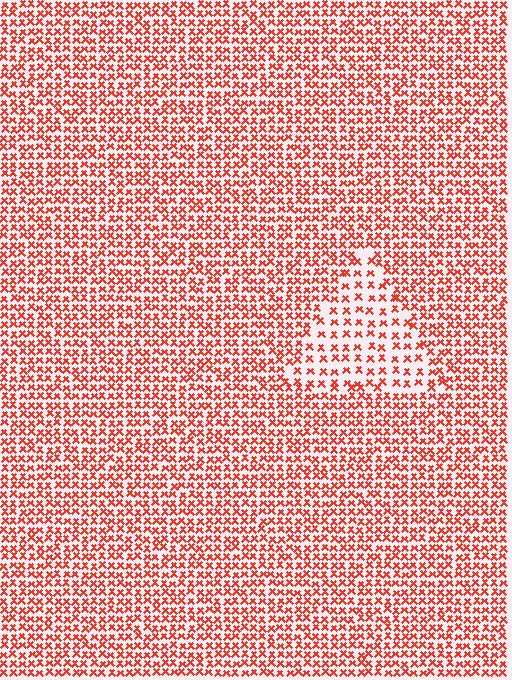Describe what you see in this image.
The image contains small red elements arranged at two different densities. A triangle-shaped region is visible where the elements are less densely packed than the surrounding area.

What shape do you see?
I see a triangle.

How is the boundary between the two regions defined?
The boundary is defined by a change in element density (approximately 1.9x ratio). All elements are the same color, size, and shape.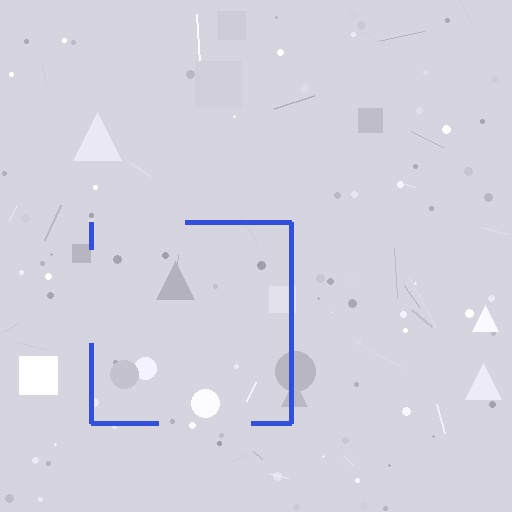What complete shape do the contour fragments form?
The contour fragments form a square.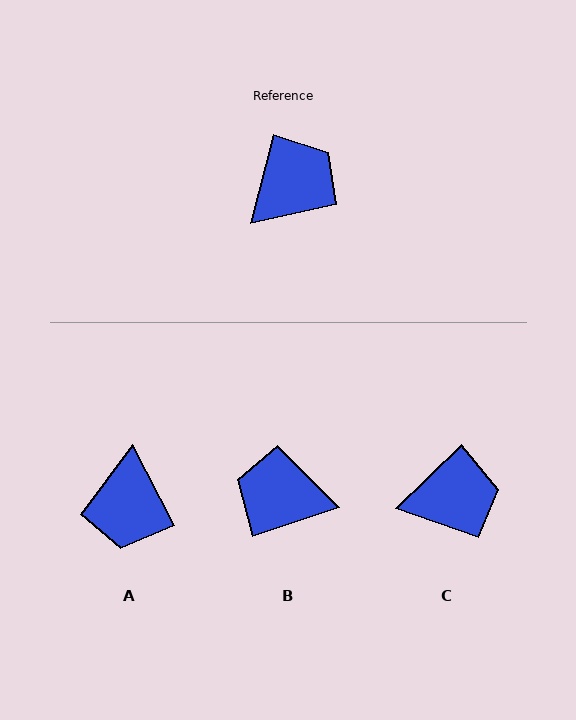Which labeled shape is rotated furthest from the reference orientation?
A, about 139 degrees away.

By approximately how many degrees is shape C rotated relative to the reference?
Approximately 32 degrees clockwise.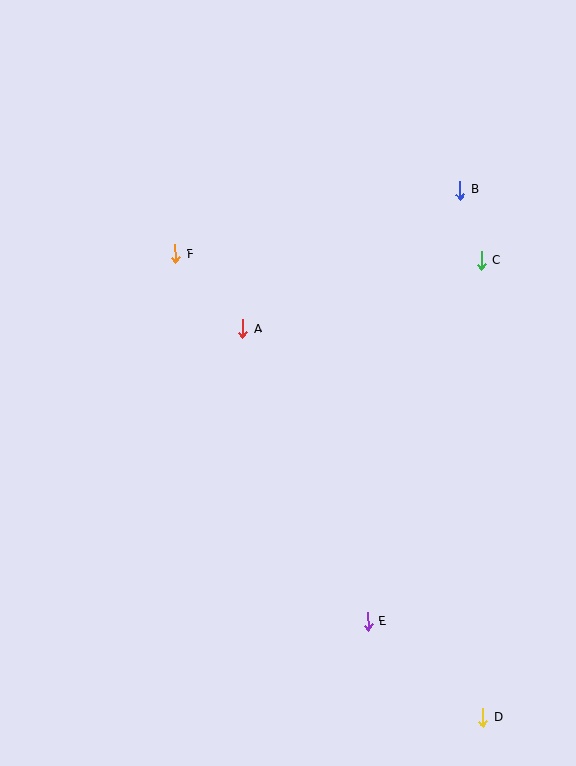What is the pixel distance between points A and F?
The distance between A and F is 101 pixels.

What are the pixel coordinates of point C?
Point C is at (481, 261).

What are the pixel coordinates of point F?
Point F is at (175, 254).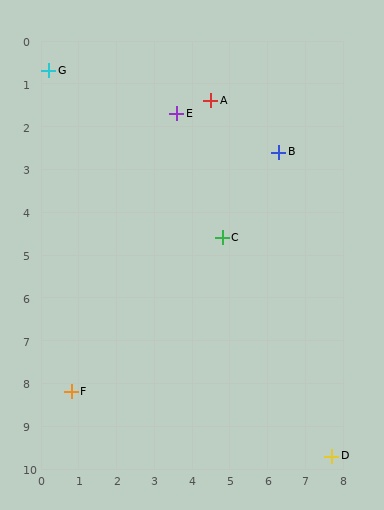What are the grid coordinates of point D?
Point D is at approximately (7.7, 9.7).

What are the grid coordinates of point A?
Point A is at approximately (4.5, 1.4).